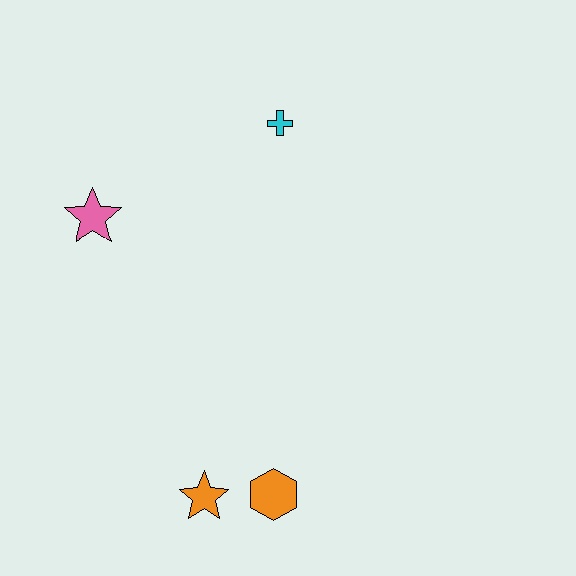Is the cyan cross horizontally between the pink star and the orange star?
No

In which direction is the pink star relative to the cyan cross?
The pink star is to the left of the cyan cross.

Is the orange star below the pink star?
Yes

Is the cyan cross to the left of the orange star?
No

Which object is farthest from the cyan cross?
The orange star is farthest from the cyan cross.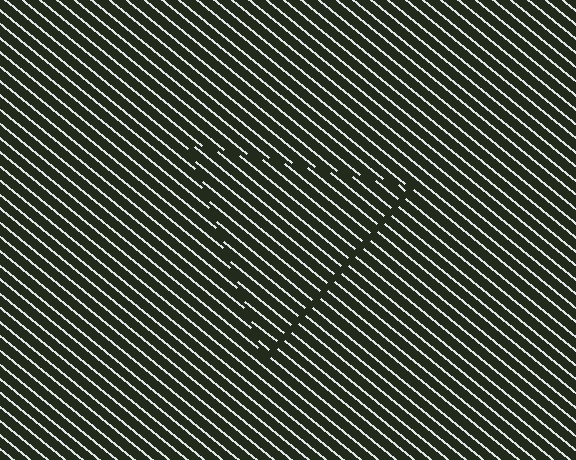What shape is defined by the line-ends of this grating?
An illusory triangle. The interior of the shape contains the same grating, shifted by half a period — the contour is defined by the phase discontinuity where line-ends from the inner and outer gratings abut.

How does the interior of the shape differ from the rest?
The interior of the shape contains the same grating, shifted by half a period — the contour is defined by the phase discontinuity where line-ends from the inner and outer gratings abut.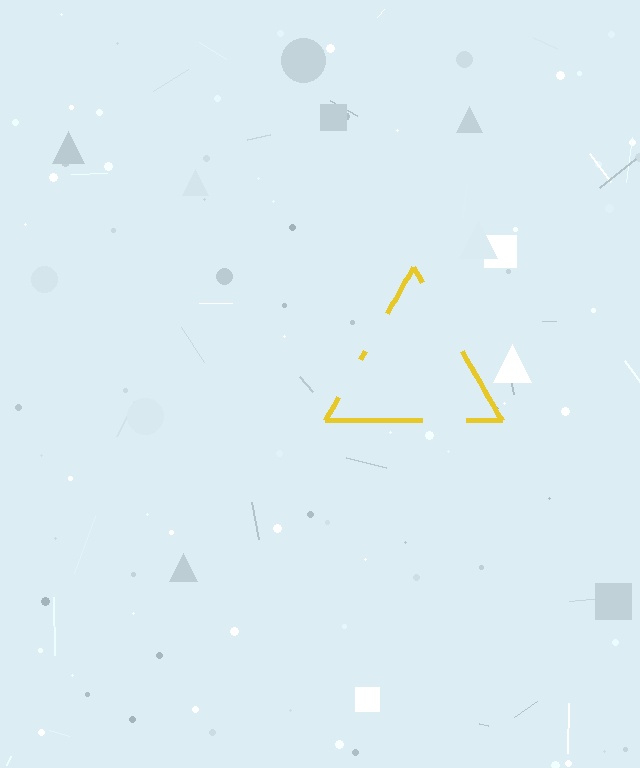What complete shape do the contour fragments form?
The contour fragments form a triangle.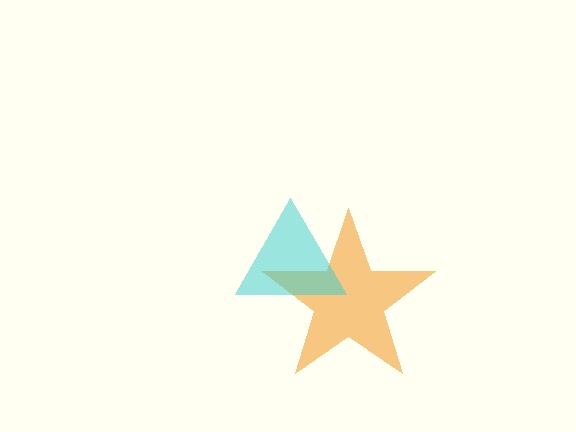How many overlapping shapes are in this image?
There are 2 overlapping shapes in the image.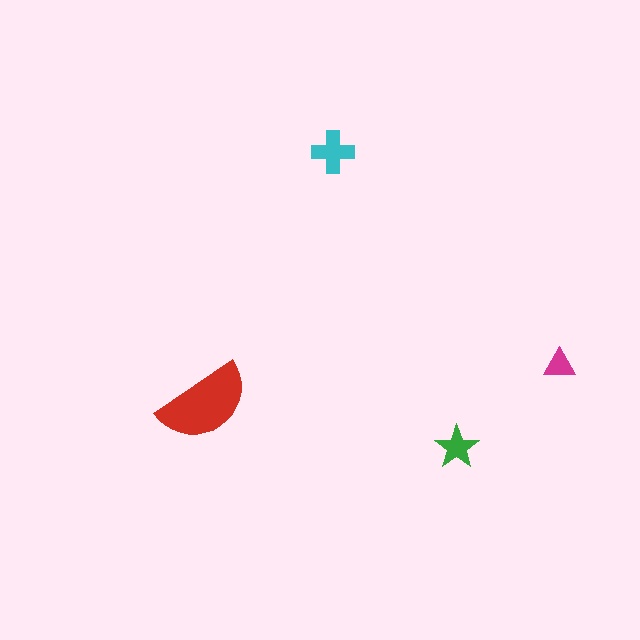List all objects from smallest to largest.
The magenta triangle, the green star, the cyan cross, the red semicircle.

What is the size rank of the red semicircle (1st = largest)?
1st.